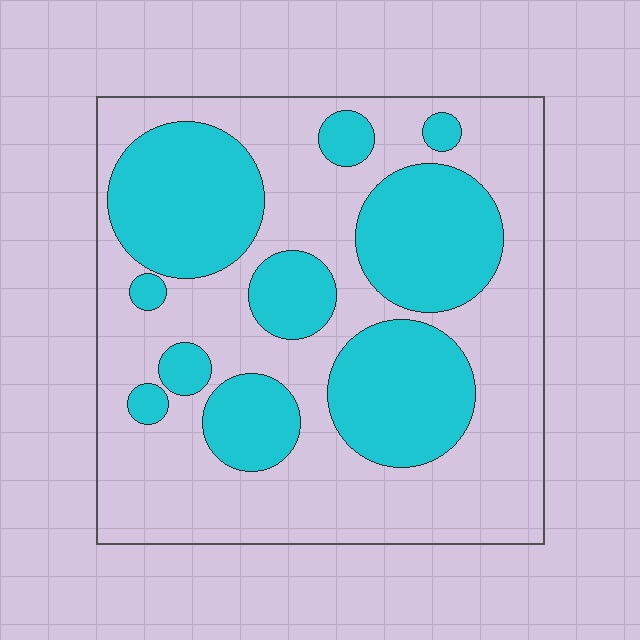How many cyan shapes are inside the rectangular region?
10.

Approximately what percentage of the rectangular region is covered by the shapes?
Approximately 40%.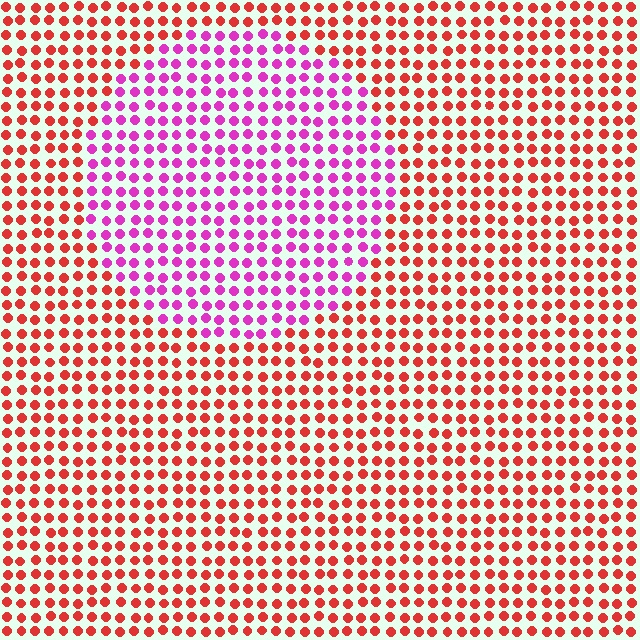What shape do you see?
I see a circle.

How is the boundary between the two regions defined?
The boundary is defined purely by a slight shift in hue (about 51 degrees). Spacing, size, and orientation are identical on both sides.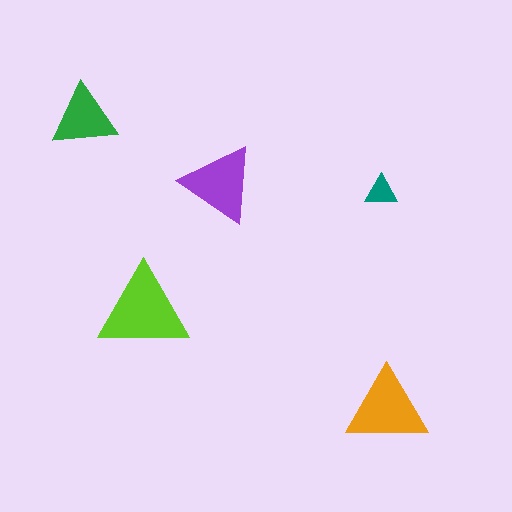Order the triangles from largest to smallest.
the lime one, the orange one, the purple one, the green one, the teal one.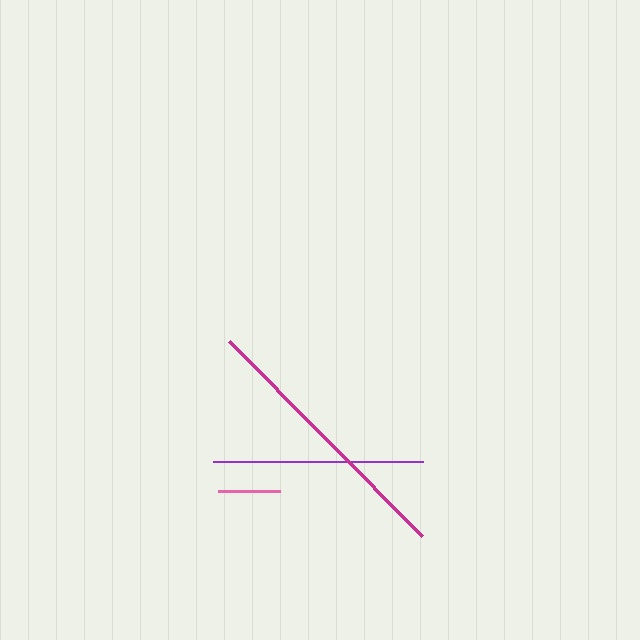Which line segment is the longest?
The magenta line is the longest at approximately 274 pixels.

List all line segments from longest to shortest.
From longest to shortest: magenta, purple, pink.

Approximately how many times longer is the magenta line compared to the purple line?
The magenta line is approximately 1.3 times the length of the purple line.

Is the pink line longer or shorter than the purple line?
The purple line is longer than the pink line.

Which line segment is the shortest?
The pink line is the shortest at approximately 62 pixels.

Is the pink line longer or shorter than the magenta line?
The magenta line is longer than the pink line.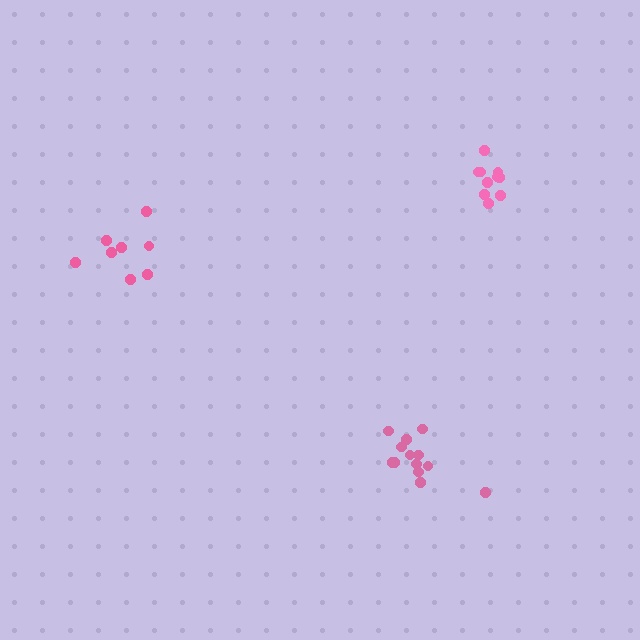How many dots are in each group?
Group 1: 10 dots, Group 2: 8 dots, Group 3: 13 dots (31 total).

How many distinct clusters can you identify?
There are 3 distinct clusters.